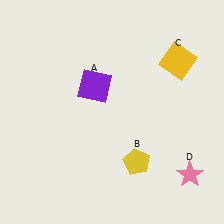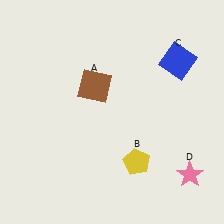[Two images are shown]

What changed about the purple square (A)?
In Image 1, A is purple. In Image 2, it changed to brown.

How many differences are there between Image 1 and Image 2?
There are 2 differences between the two images.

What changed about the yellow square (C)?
In Image 1, C is yellow. In Image 2, it changed to blue.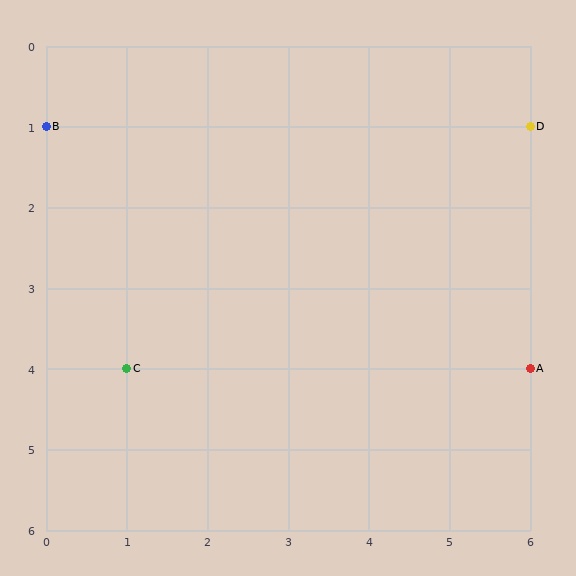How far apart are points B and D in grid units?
Points B and D are 6 columns apart.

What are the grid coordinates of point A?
Point A is at grid coordinates (6, 4).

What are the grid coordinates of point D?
Point D is at grid coordinates (6, 1).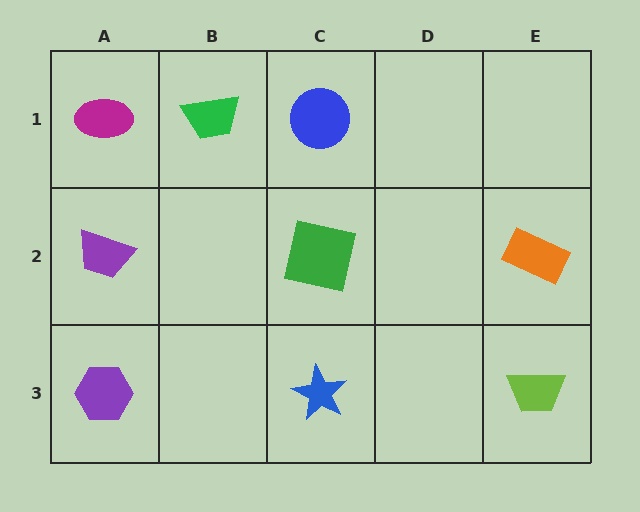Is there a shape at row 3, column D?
No, that cell is empty.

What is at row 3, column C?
A blue star.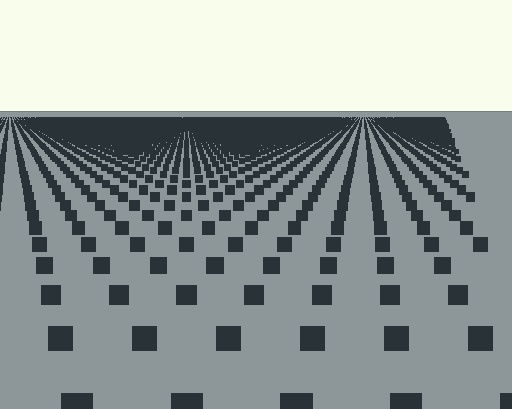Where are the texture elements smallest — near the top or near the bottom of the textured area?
Near the top.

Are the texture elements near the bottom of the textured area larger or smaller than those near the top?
Larger. Near the bottom, elements are closer to the viewer and appear at a bigger on-screen size.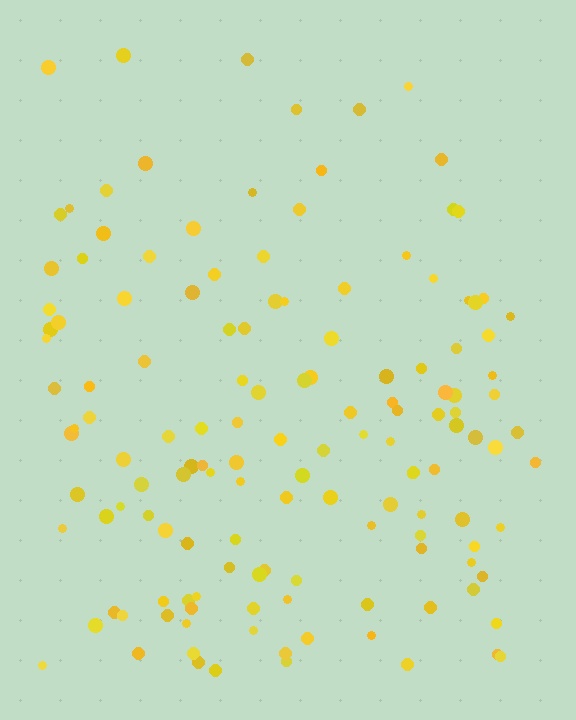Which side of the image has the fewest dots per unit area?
The top.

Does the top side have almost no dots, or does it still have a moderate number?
Still a moderate number, just noticeably fewer than the bottom.